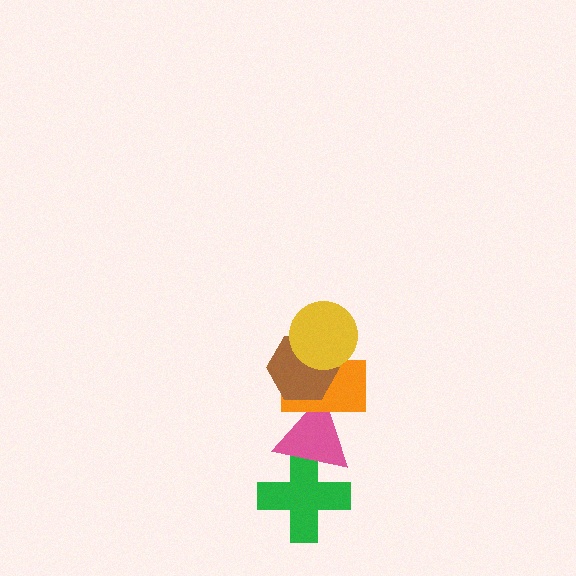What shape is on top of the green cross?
The pink triangle is on top of the green cross.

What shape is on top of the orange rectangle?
The brown hexagon is on top of the orange rectangle.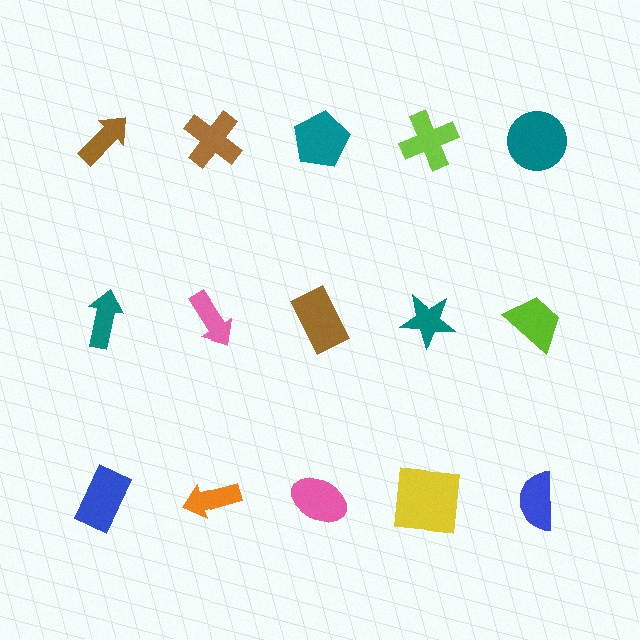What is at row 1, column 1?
A brown arrow.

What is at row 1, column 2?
A brown cross.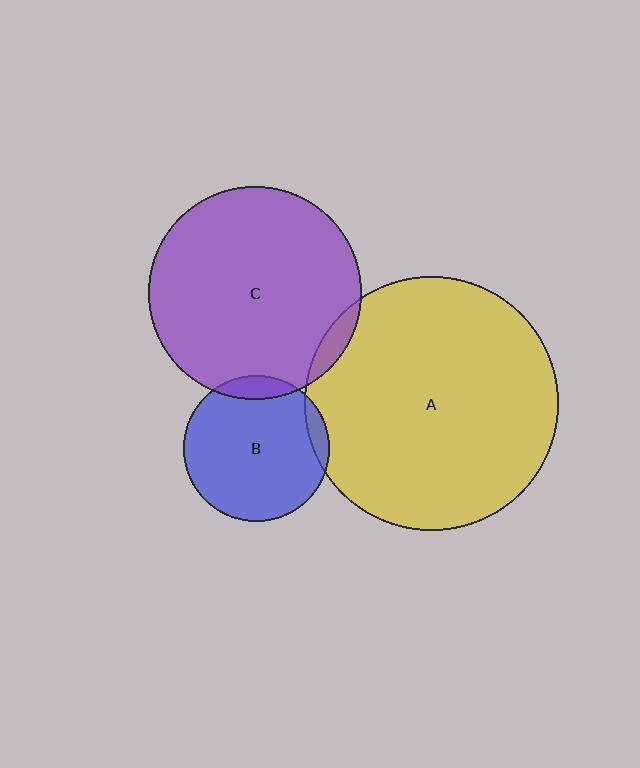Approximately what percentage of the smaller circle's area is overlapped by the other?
Approximately 5%.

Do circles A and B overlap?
Yes.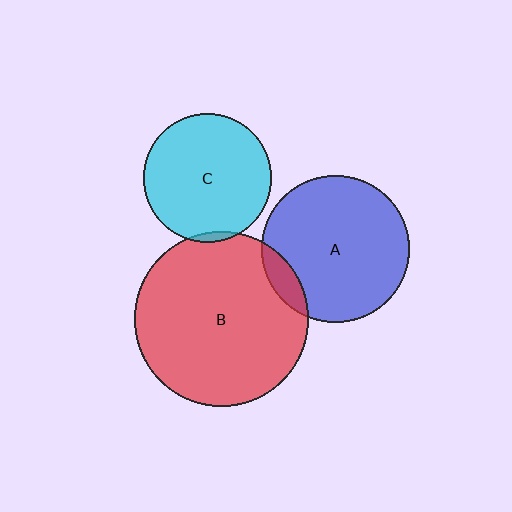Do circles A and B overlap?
Yes.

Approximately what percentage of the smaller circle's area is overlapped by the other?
Approximately 10%.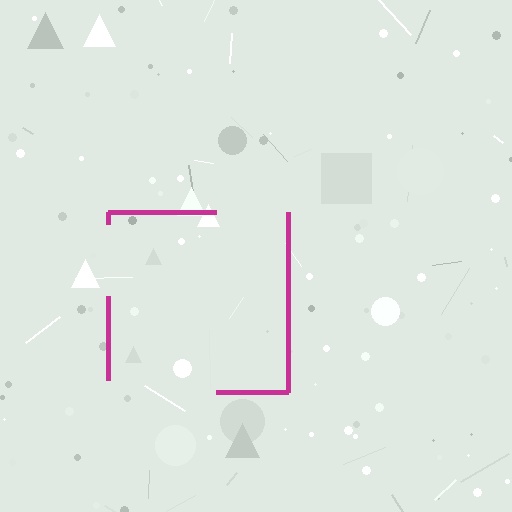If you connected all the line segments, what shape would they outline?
They would outline a square.